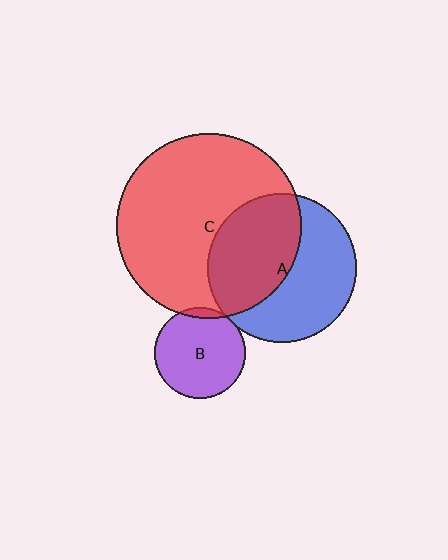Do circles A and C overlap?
Yes.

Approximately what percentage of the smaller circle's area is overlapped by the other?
Approximately 50%.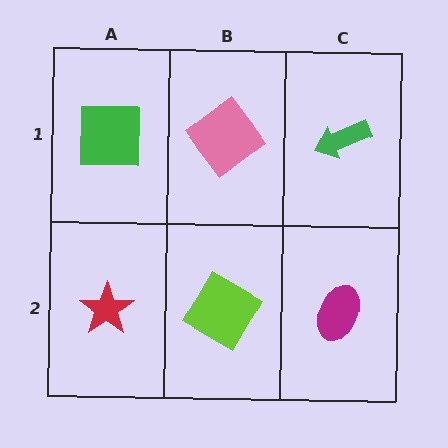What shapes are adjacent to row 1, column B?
A lime diamond (row 2, column B), a green square (row 1, column A), a green arrow (row 1, column C).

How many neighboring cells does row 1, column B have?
3.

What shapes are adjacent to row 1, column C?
A magenta ellipse (row 2, column C), a pink diamond (row 1, column B).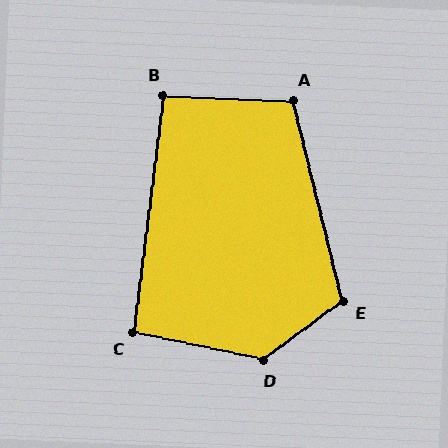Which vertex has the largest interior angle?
D, at approximately 132 degrees.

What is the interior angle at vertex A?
Approximately 106 degrees (obtuse).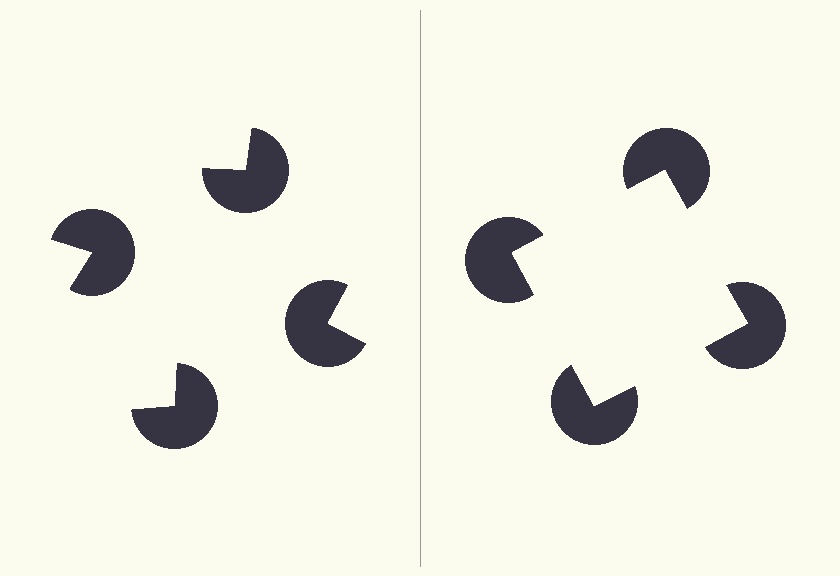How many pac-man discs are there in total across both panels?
8 — 4 on each side.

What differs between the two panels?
The pac-man discs are positioned identically on both sides; only the wedge orientations differ. On the right they align to a square; on the left they are misaligned.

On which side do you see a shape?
An illusory square appears on the right side. On the left side the wedge cuts are rotated, so no coherent shape forms.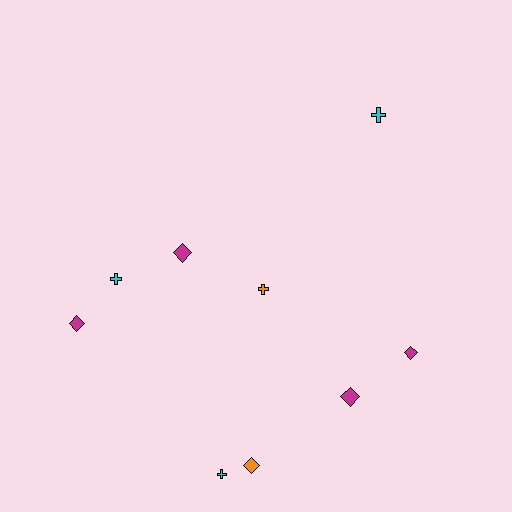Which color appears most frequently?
Magenta, with 4 objects.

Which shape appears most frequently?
Diamond, with 5 objects.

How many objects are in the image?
There are 9 objects.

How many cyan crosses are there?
There are 3 cyan crosses.